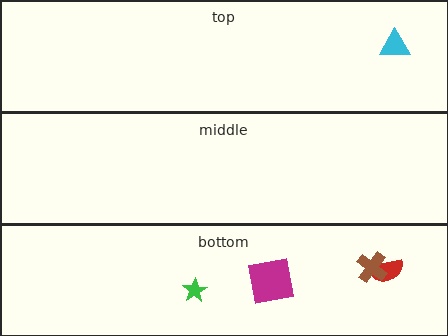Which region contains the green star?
The bottom region.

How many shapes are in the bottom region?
4.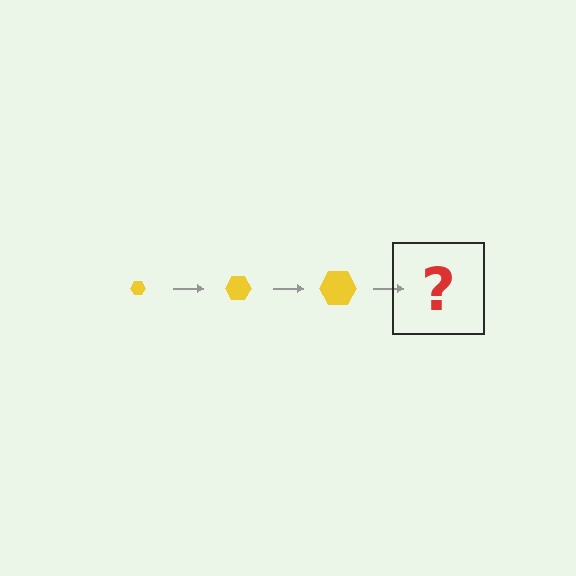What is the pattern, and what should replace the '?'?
The pattern is that the hexagon gets progressively larger each step. The '?' should be a yellow hexagon, larger than the previous one.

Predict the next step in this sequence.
The next step is a yellow hexagon, larger than the previous one.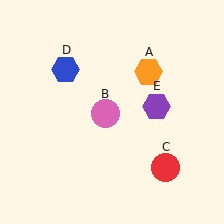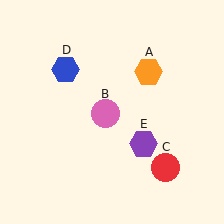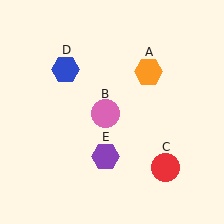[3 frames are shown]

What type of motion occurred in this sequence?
The purple hexagon (object E) rotated clockwise around the center of the scene.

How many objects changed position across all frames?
1 object changed position: purple hexagon (object E).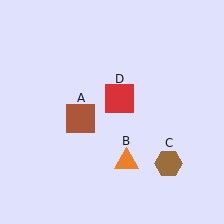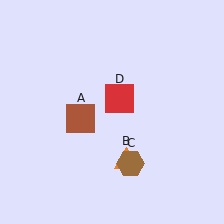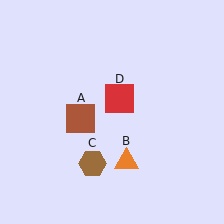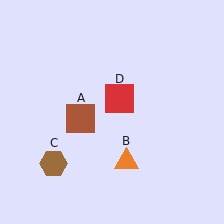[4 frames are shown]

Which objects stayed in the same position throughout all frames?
Brown square (object A) and orange triangle (object B) and red square (object D) remained stationary.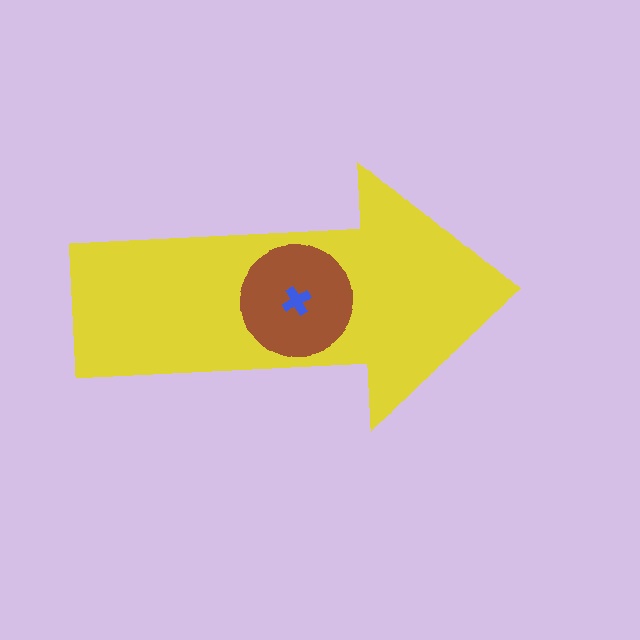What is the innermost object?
The blue cross.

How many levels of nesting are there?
3.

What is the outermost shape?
The yellow arrow.